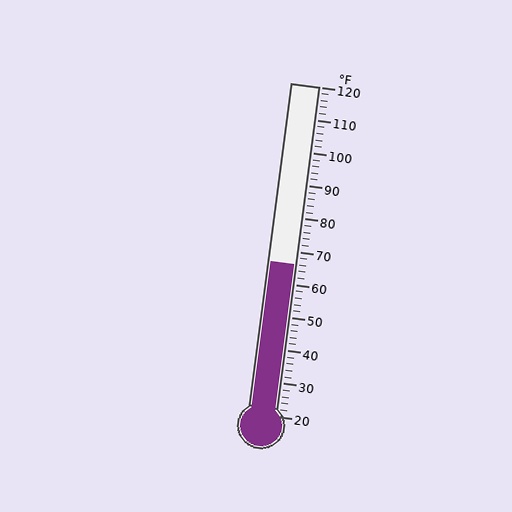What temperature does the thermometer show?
The thermometer shows approximately 66°F.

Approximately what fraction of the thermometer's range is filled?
The thermometer is filled to approximately 45% of its range.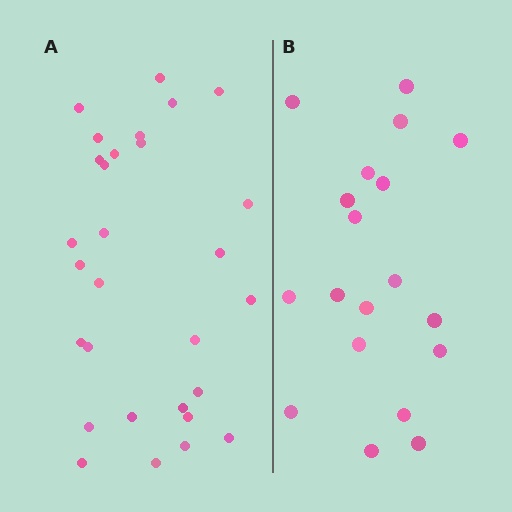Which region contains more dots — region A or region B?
Region A (the left region) has more dots.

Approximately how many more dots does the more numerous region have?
Region A has roughly 10 or so more dots than region B.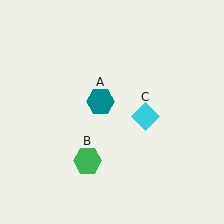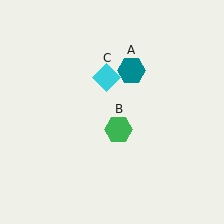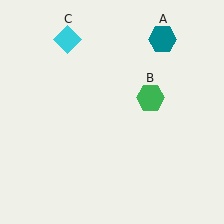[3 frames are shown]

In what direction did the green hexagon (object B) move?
The green hexagon (object B) moved up and to the right.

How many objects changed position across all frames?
3 objects changed position: teal hexagon (object A), green hexagon (object B), cyan diamond (object C).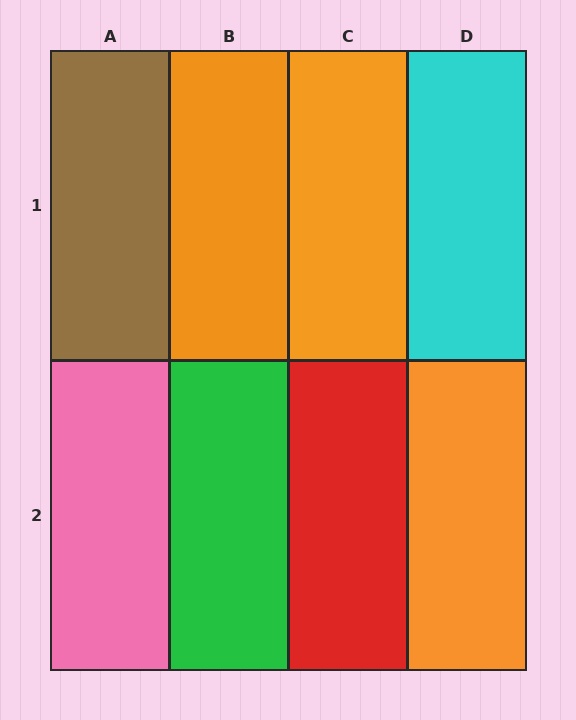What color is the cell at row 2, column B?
Green.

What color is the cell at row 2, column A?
Pink.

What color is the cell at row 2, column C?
Red.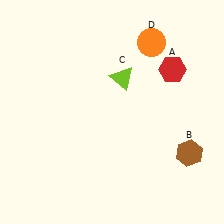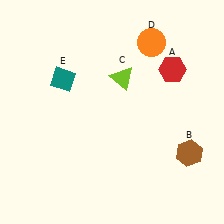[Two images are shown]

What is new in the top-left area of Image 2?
A teal diamond (E) was added in the top-left area of Image 2.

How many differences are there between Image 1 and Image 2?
There is 1 difference between the two images.